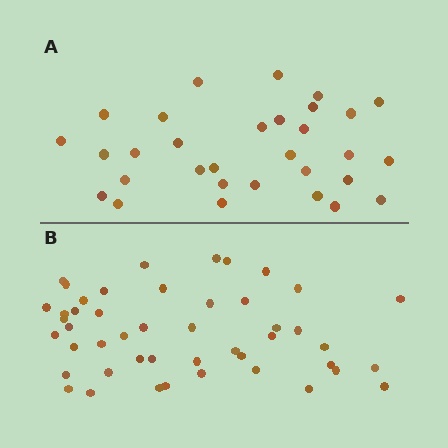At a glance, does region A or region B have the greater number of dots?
Region B (the bottom region) has more dots.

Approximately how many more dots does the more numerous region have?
Region B has approximately 15 more dots than region A.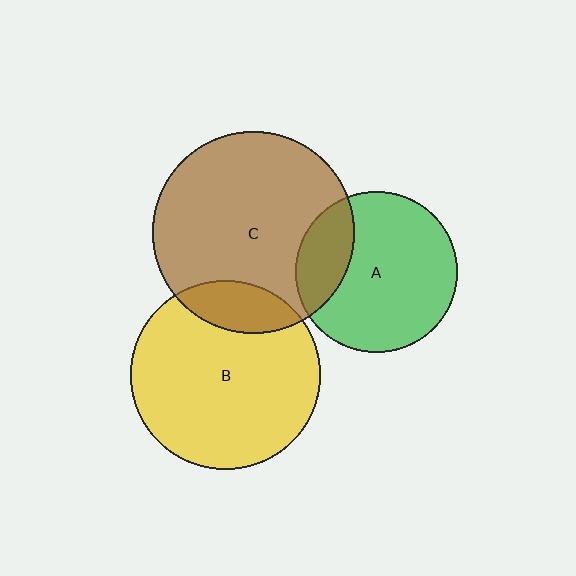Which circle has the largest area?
Circle C (brown).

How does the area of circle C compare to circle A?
Approximately 1.6 times.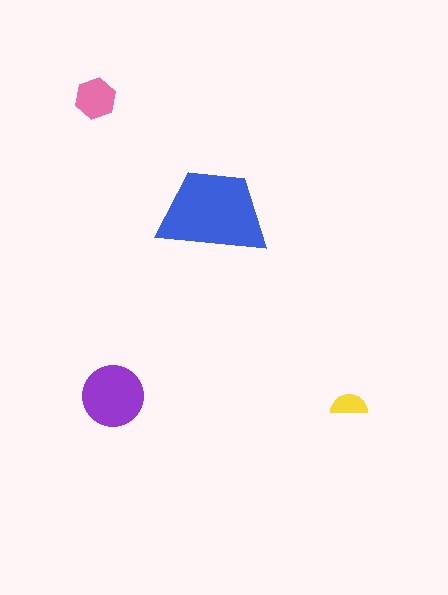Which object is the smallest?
The yellow semicircle.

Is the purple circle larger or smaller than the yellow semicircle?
Larger.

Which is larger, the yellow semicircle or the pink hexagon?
The pink hexagon.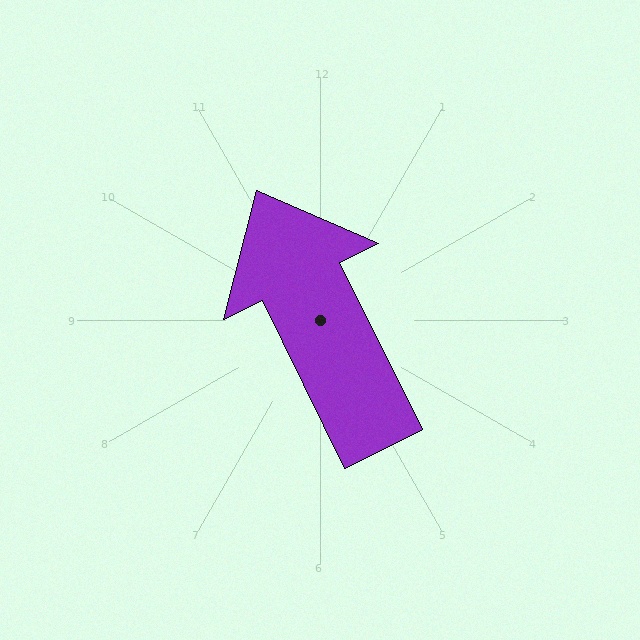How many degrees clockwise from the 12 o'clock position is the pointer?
Approximately 334 degrees.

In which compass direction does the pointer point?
Northwest.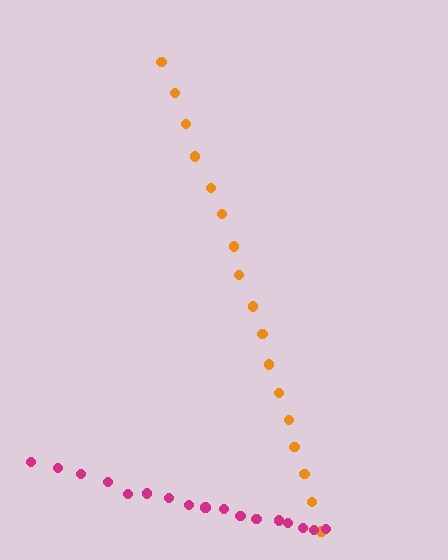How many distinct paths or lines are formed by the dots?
There are 2 distinct paths.